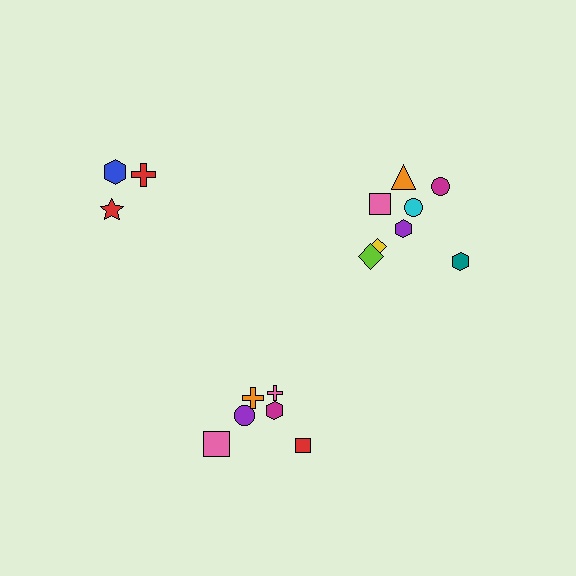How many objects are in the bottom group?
There are 6 objects.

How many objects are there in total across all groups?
There are 17 objects.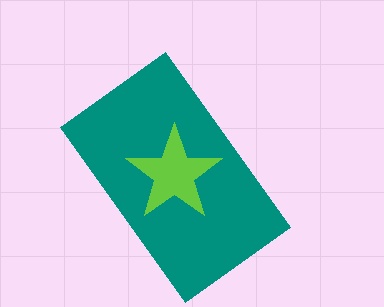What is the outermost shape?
The teal rectangle.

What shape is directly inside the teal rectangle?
The lime star.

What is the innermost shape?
The lime star.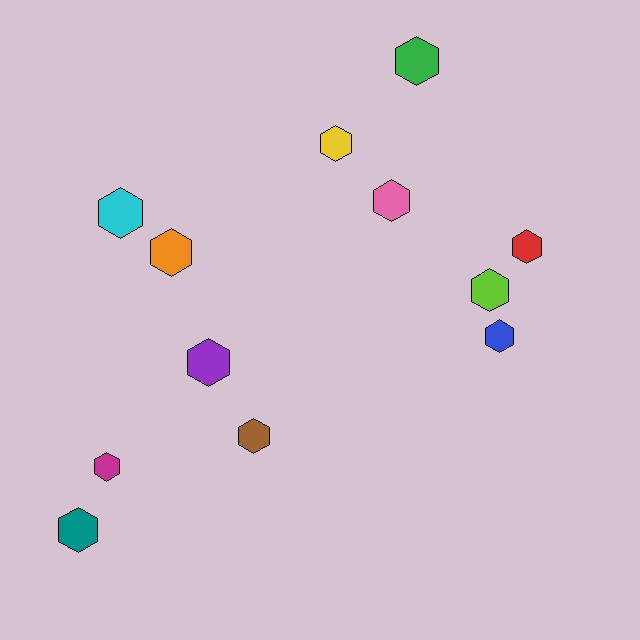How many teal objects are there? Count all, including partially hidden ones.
There is 1 teal object.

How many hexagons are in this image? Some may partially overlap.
There are 12 hexagons.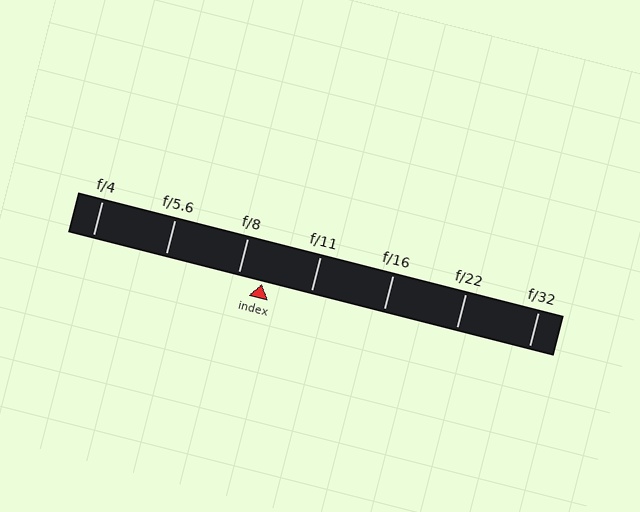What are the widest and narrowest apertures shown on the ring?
The widest aperture shown is f/4 and the narrowest is f/32.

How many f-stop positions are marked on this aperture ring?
There are 7 f-stop positions marked.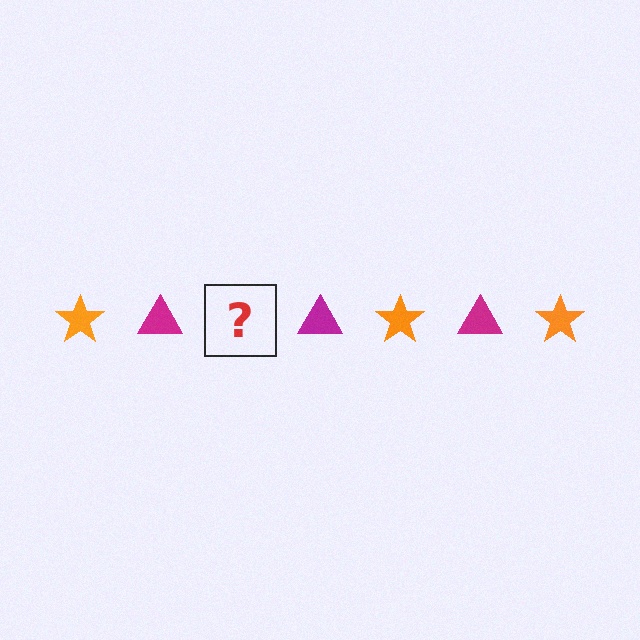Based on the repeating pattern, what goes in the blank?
The blank should be an orange star.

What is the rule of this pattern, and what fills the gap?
The rule is that the pattern alternates between orange star and magenta triangle. The gap should be filled with an orange star.